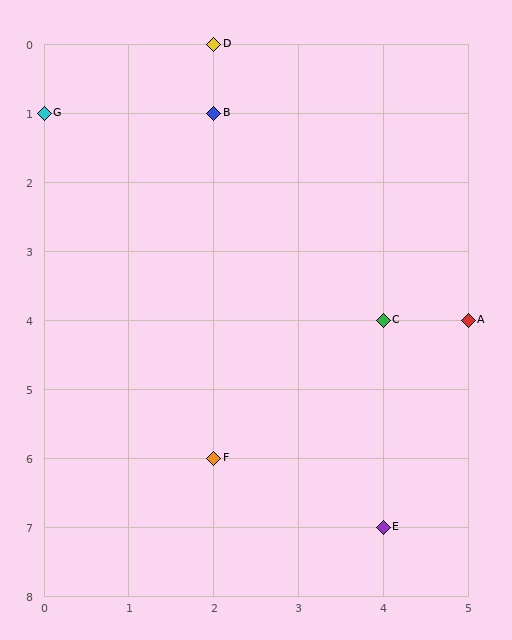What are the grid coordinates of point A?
Point A is at grid coordinates (5, 4).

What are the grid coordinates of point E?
Point E is at grid coordinates (4, 7).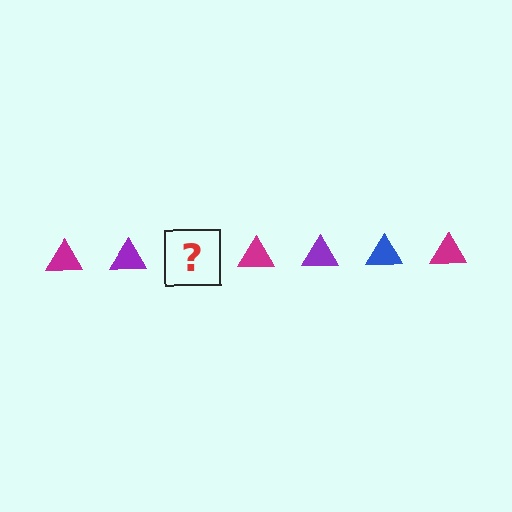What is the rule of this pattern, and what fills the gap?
The rule is that the pattern cycles through magenta, purple, blue triangles. The gap should be filled with a blue triangle.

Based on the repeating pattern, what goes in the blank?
The blank should be a blue triangle.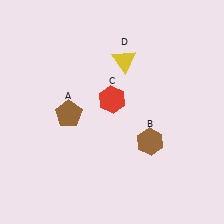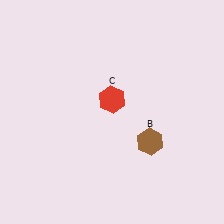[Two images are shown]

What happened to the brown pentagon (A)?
The brown pentagon (A) was removed in Image 2. It was in the bottom-left area of Image 1.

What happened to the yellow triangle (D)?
The yellow triangle (D) was removed in Image 2. It was in the top-right area of Image 1.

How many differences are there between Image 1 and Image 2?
There are 2 differences between the two images.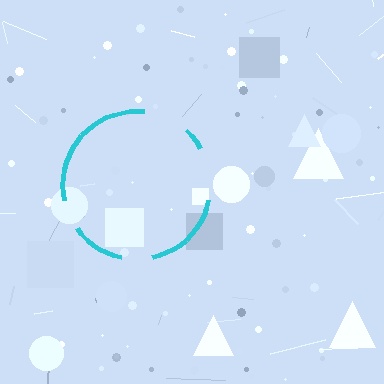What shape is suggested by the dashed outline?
The dashed outline suggests a circle.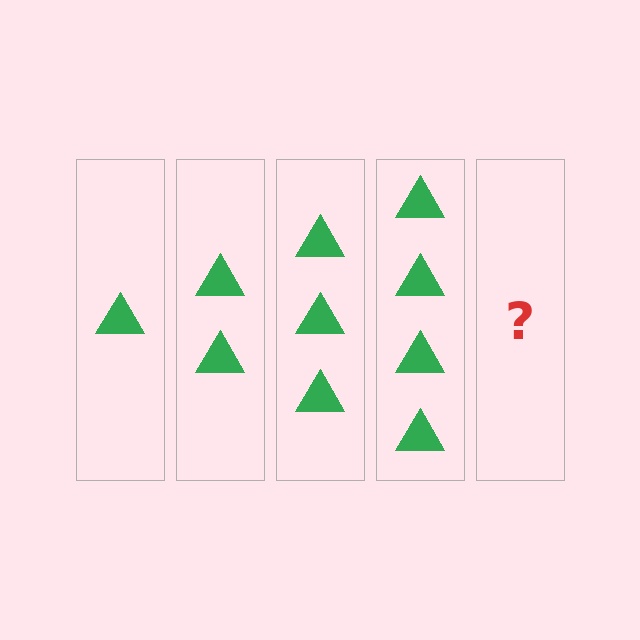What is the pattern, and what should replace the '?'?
The pattern is that each step adds one more triangle. The '?' should be 5 triangles.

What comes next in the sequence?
The next element should be 5 triangles.